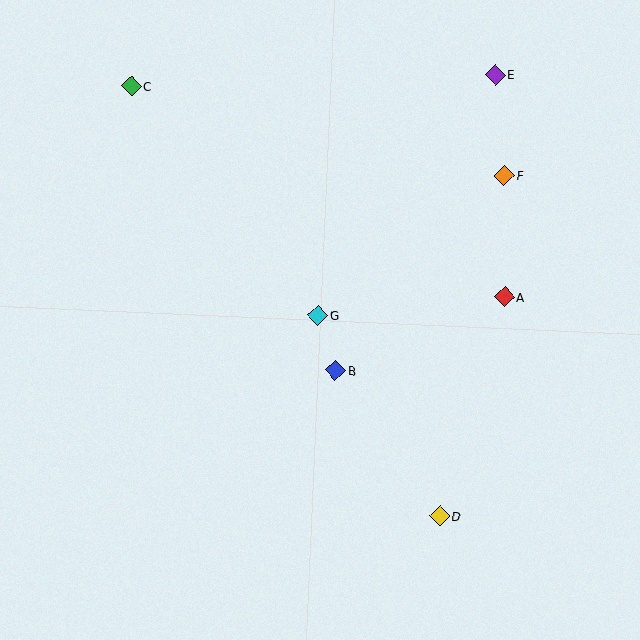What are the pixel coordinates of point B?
Point B is at (336, 371).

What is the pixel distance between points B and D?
The distance between B and D is 179 pixels.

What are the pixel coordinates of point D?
Point D is at (440, 516).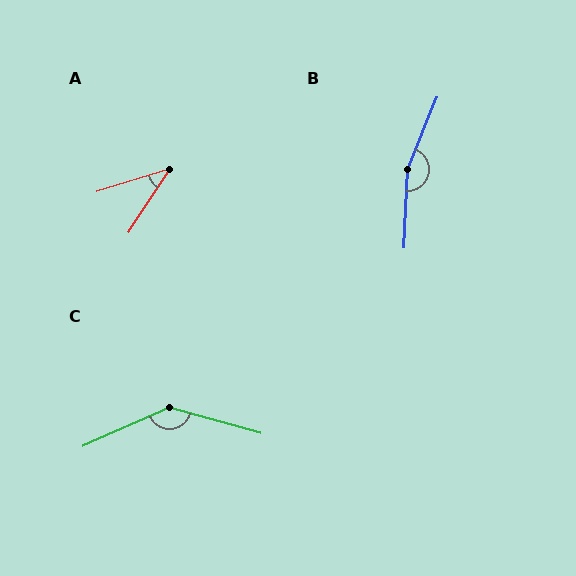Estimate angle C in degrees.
Approximately 141 degrees.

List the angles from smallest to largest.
A (40°), C (141°), B (161°).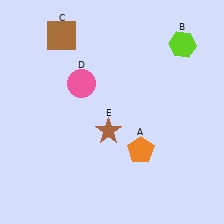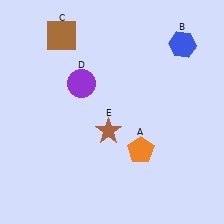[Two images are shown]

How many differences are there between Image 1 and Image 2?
There are 2 differences between the two images.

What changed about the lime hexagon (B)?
In Image 1, B is lime. In Image 2, it changed to blue.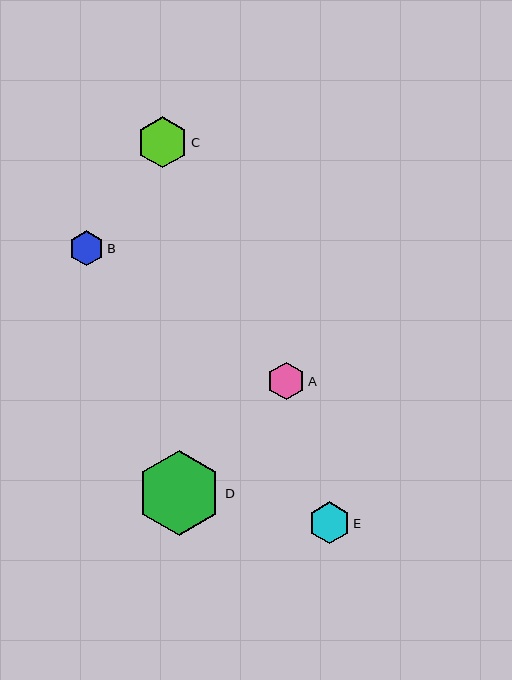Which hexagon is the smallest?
Hexagon B is the smallest with a size of approximately 35 pixels.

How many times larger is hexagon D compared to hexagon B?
Hexagon D is approximately 2.4 times the size of hexagon B.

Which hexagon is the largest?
Hexagon D is the largest with a size of approximately 85 pixels.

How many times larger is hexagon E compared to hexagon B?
Hexagon E is approximately 1.2 times the size of hexagon B.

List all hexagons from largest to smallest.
From largest to smallest: D, C, E, A, B.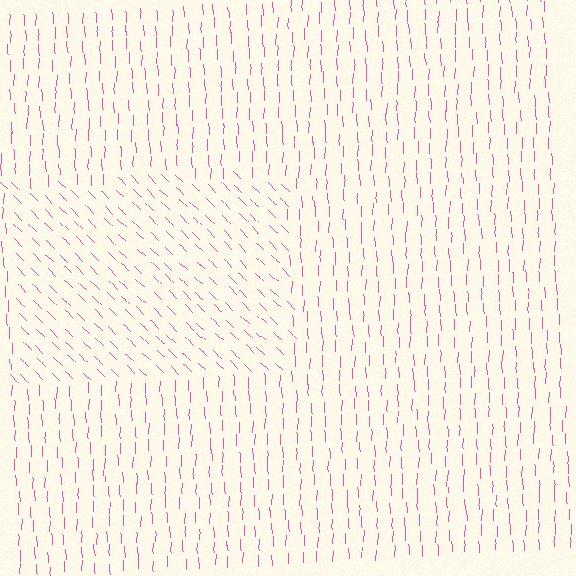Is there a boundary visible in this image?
Yes, there is a texture boundary formed by a change in line orientation.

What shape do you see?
I see a rectangle.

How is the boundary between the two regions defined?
The boundary is defined purely by a change in line orientation (approximately 45 degrees difference). All lines are the same color and thickness.